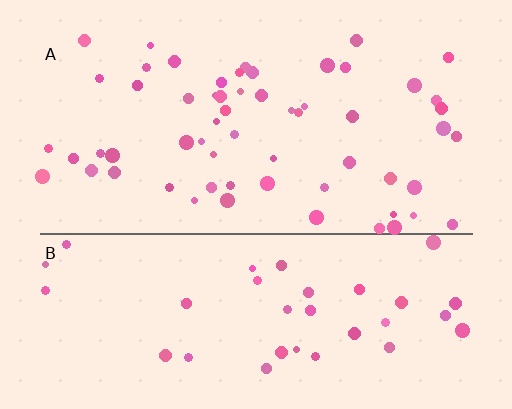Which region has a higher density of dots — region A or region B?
A (the top).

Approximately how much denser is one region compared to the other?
Approximately 1.6× — region A over region B.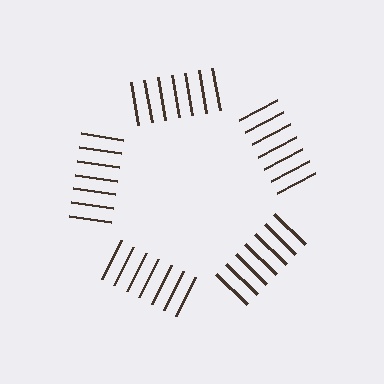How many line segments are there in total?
35 — 7 along each of the 5 edges.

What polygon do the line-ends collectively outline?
An illusory pentagon — the line segments terminate on its edges but no continuous stroke is drawn.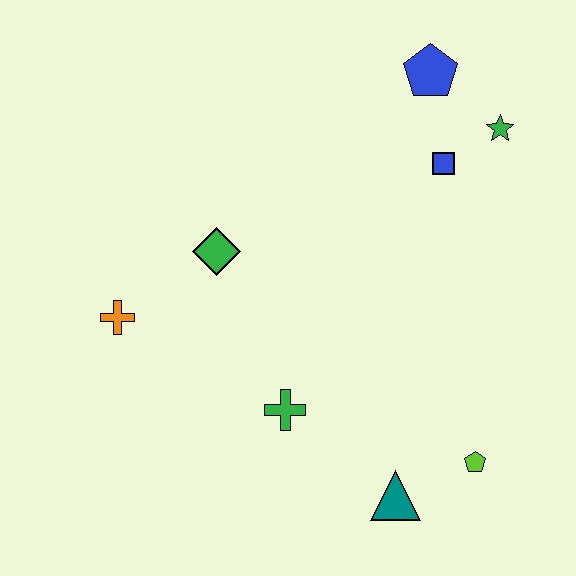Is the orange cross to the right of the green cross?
No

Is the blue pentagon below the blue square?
No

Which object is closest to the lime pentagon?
The teal triangle is closest to the lime pentagon.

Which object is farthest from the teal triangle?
The blue pentagon is farthest from the teal triangle.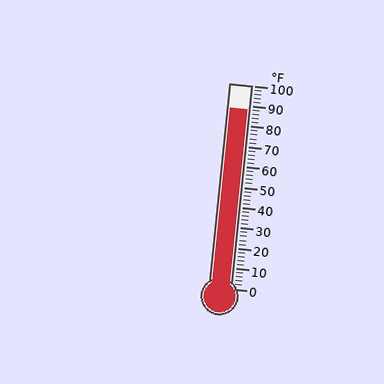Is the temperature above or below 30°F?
The temperature is above 30°F.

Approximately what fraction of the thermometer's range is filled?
The thermometer is filled to approximately 90% of its range.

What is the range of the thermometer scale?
The thermometer scale ranges from 0°F to 100°F.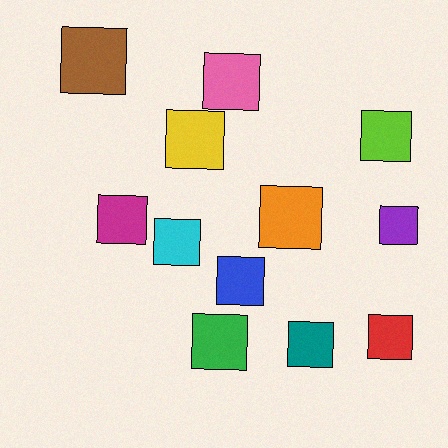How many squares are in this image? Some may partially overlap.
There are 12 squares.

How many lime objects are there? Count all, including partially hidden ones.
There is 1 lime object.